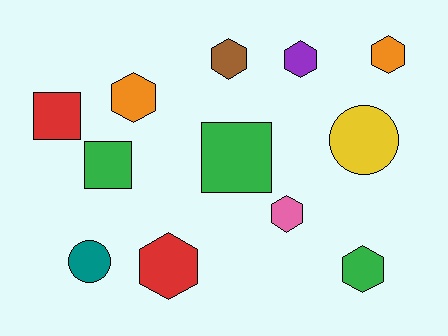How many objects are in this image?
There are 12 objects.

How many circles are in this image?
There are 2 circles.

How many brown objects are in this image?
There is 1 brown object.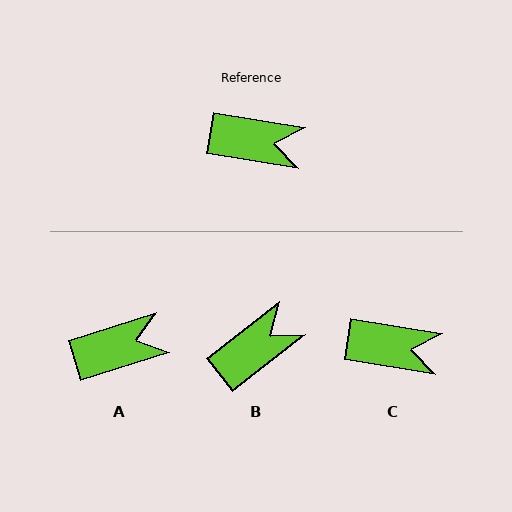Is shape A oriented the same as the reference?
No, it is off by about 27 degrees.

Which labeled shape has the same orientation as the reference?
C.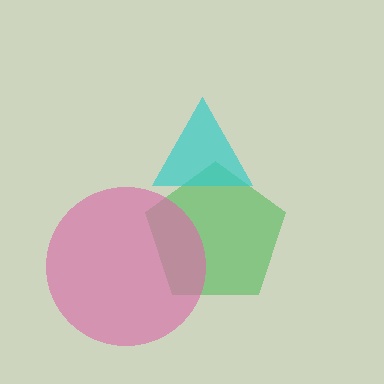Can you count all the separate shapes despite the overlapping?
Yes, there are 3 separate shapes.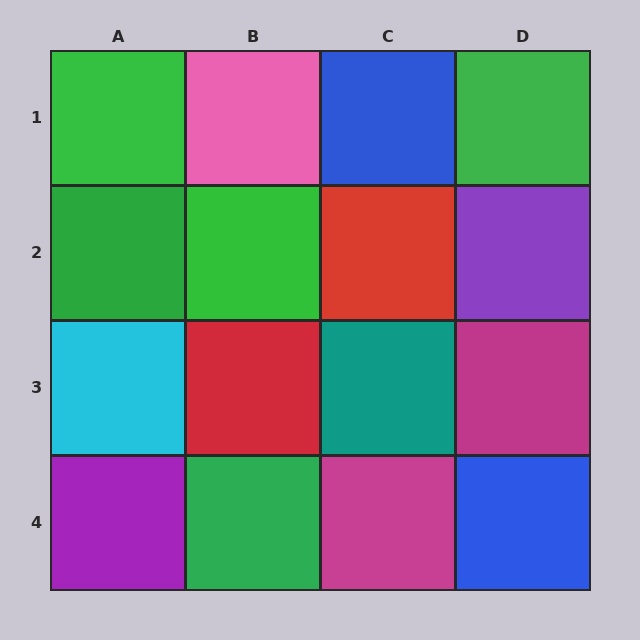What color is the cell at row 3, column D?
Magenta.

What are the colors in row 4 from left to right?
Purple, green, magenta, blue.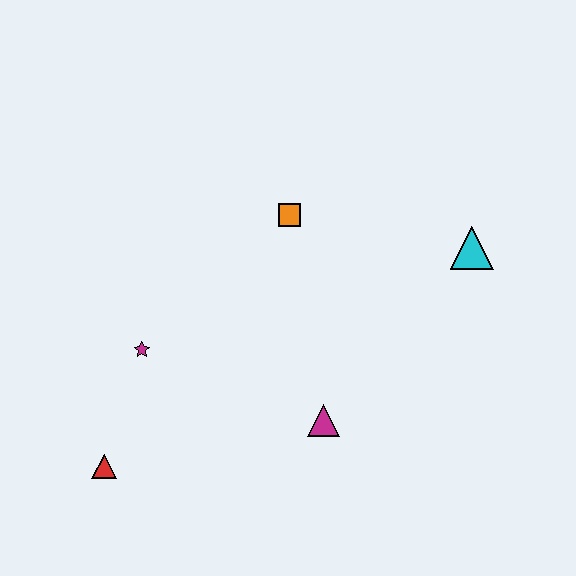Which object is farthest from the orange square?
The red triangle is farthest from the orange square.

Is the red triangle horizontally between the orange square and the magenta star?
No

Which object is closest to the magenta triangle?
The magenta star is closest to the magenta triangle.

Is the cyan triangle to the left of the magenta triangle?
No